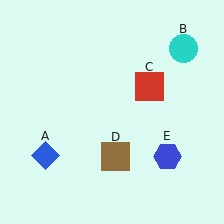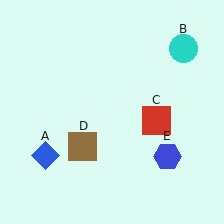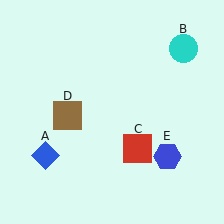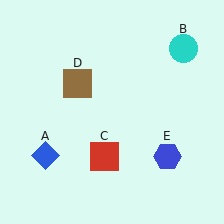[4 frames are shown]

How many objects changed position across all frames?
2 objects changed position: red square (object C), brown square (object D).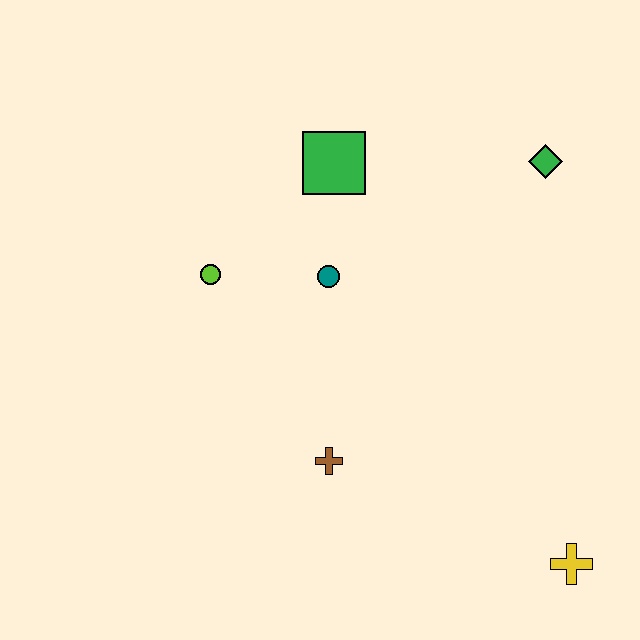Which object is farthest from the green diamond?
The yellow cross is farthest from the green diamond.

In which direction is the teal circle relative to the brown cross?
The teal circle is above the brown cross.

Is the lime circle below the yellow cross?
No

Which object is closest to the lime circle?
The teal circle is closest to the lime circle.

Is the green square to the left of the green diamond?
Yes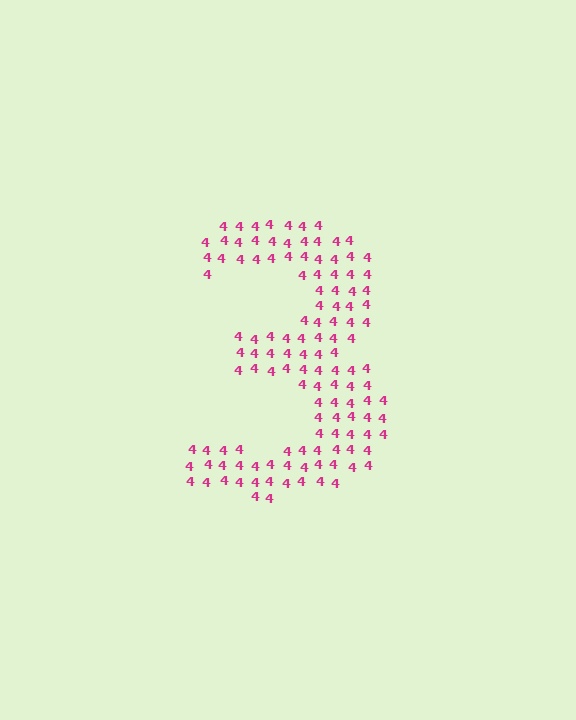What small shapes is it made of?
It is made of small digit 4's.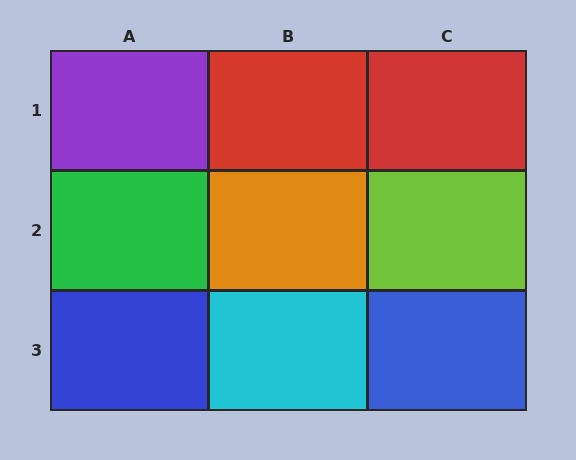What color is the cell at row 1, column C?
Red.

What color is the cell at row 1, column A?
Purple.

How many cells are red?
2 cells are red.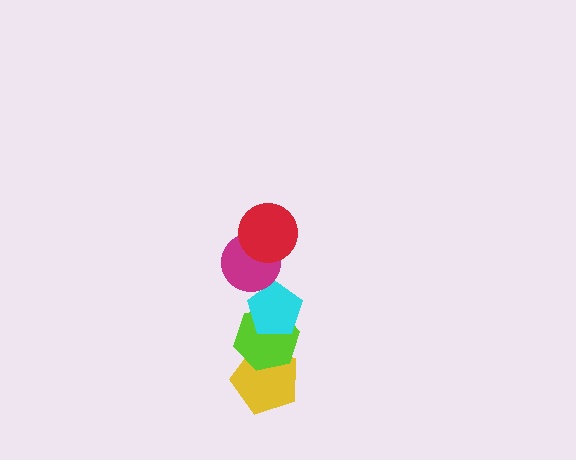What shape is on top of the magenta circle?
The red circle is on top of the magenta circle.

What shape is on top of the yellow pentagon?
The lime hexagon is on top of the yellow pentagon.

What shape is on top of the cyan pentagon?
The magenta circle is on top of the cyan pentagon.